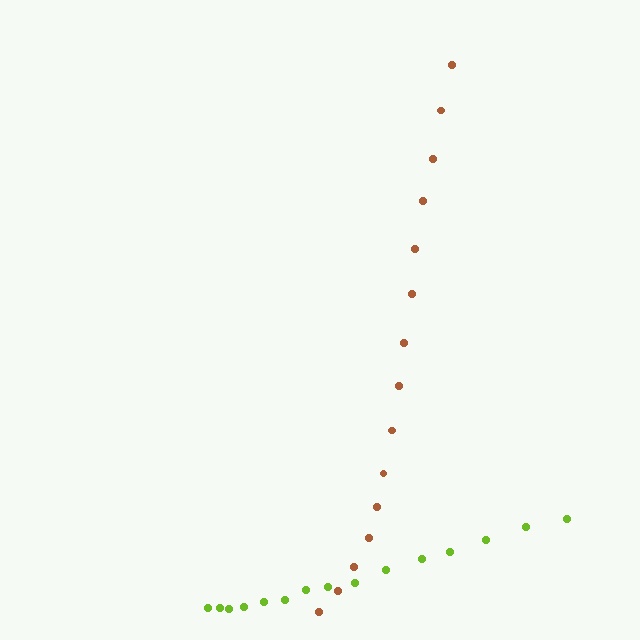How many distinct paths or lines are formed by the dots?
There are 2 distinct paths.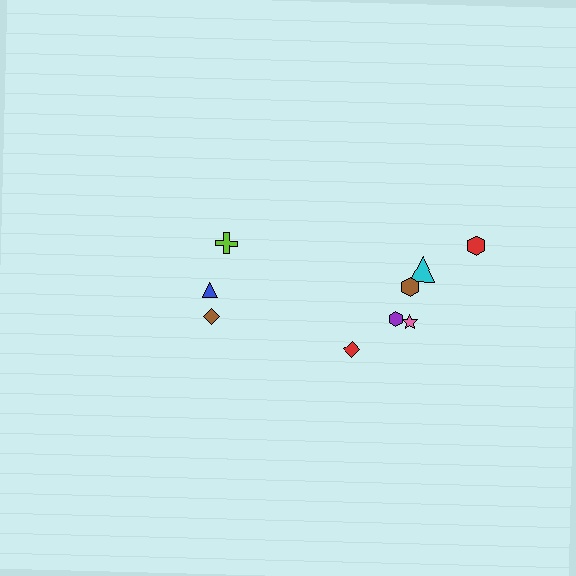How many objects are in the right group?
There are 6 objects.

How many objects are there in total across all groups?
There are 9 objects.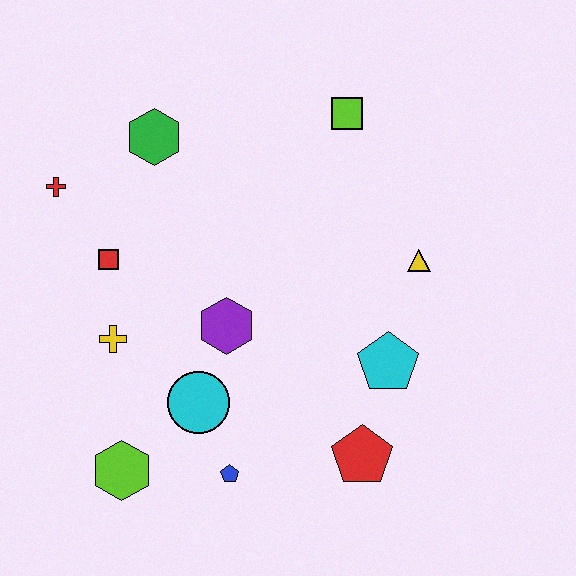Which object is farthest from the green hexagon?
The red pentagon is farthest from the green hexagon.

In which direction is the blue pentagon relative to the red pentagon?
The blue pentagon is to the left of the red pentagon.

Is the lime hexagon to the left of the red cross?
No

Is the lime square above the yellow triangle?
Yes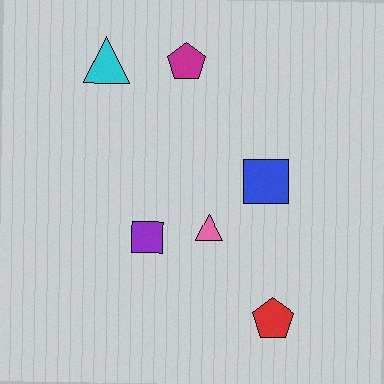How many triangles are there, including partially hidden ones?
There are 2 triangles.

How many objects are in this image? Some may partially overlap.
There are 6 objects.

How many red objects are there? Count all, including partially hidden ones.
There is 1 red object.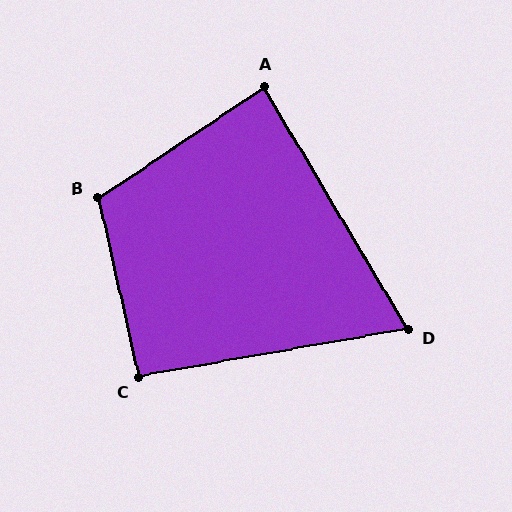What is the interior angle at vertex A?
Approximately 87 degrees (approximately right).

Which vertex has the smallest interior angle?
D, at approximately 69 degrees.